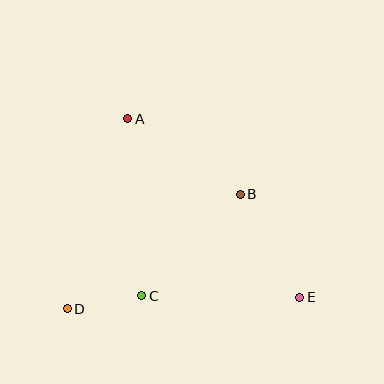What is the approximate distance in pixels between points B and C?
The distance between B and C is approximately 141 pixels.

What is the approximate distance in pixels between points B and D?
The distance between B and D is approximately 208 pixels.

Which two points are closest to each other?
Points C and D are closest to each other.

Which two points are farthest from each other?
Points A and E are farthest from each other.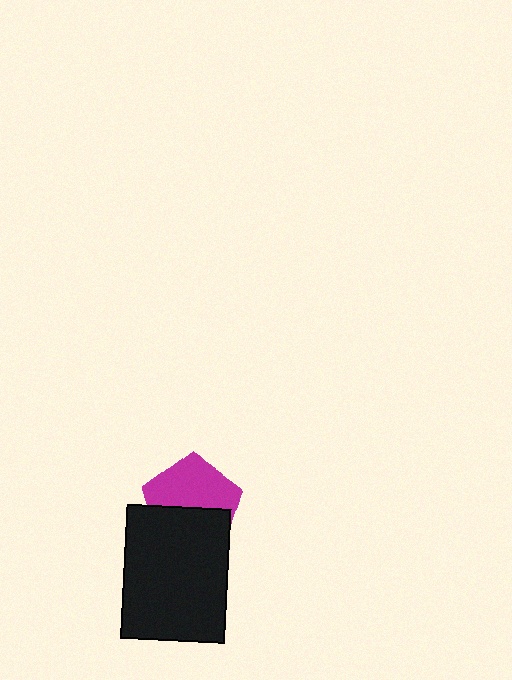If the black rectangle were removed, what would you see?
You would see the complete magenta pentagon.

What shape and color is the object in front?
The object in front is a black rectangle.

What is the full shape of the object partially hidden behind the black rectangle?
The partially hidden object is a magenta pentagon.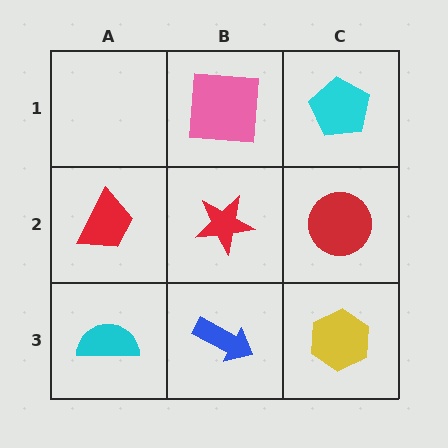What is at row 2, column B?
A red star.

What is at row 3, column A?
A cyan semicircle.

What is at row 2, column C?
A red circle.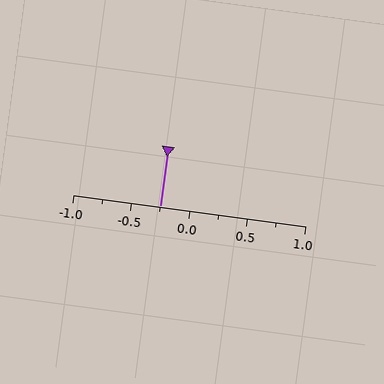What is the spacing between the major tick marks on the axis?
The major ticks are spaced 0.5 apart.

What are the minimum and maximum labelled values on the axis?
The axis runs from -1.0 to 1.0.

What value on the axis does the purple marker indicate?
The marker indicates approximately -0.25.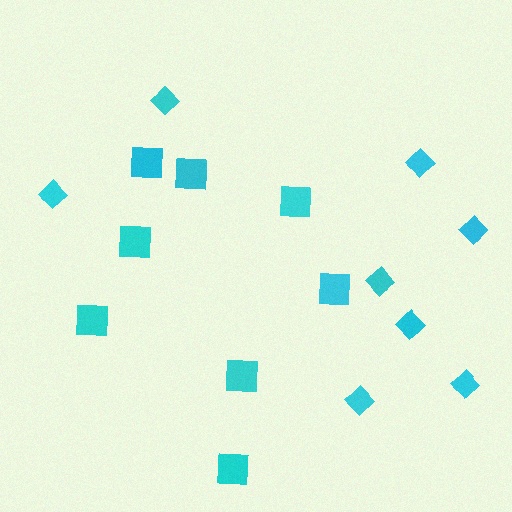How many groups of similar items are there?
There are 2 groups: one group of diamonds (8) and one group of squares (8).